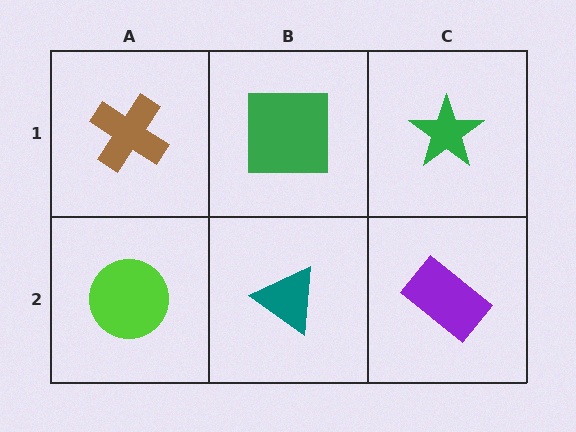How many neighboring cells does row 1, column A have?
2.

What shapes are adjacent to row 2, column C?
A green star (row 1, column C), a teal triangle (row 2, column B).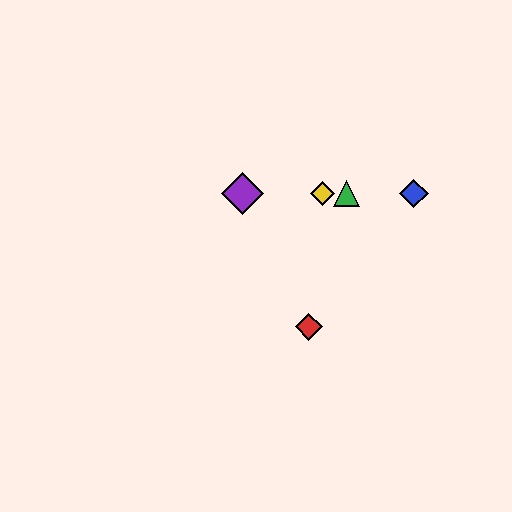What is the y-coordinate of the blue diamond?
The blue diamond is at y≈194.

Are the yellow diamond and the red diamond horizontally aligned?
No, the yellow diamond is at y≈194 and the red diamond is at y≈327.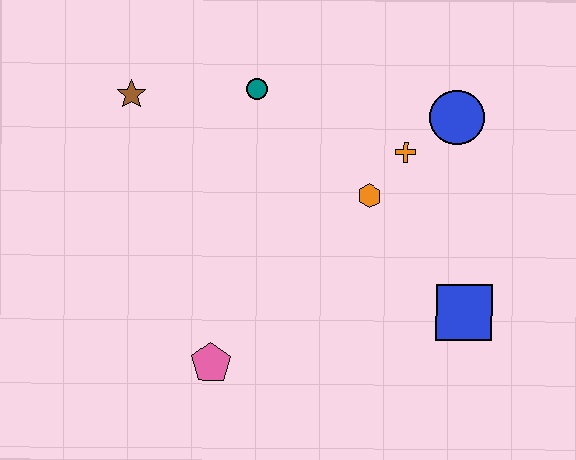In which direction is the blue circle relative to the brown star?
The blue circle is to the right of the brown star.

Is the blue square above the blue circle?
No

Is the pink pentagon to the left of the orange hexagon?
Yes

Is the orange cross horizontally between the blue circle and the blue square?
No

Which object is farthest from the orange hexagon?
The brown star is farthest from the orange hexagon.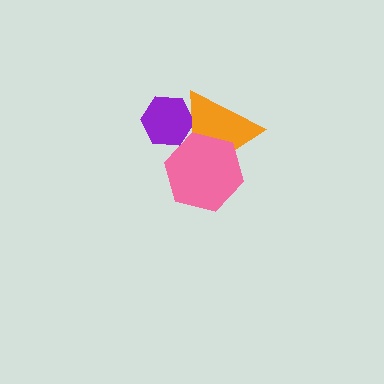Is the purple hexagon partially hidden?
Yes, it is partially covered by another shape.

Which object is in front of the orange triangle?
The pink hexagon is in front of the orange triangle.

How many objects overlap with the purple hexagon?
1 object overlaps with the purple hexagon.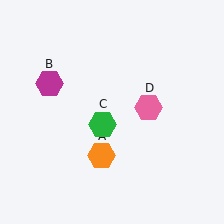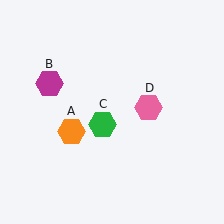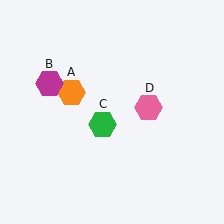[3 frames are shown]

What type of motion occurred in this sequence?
The orange hexagon (object A) rotated clockwise around the center of the scene.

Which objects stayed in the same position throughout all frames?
Magenta hexagon (object B) and green hexagon (object C) and pink hexagon (object D) remained stationary.